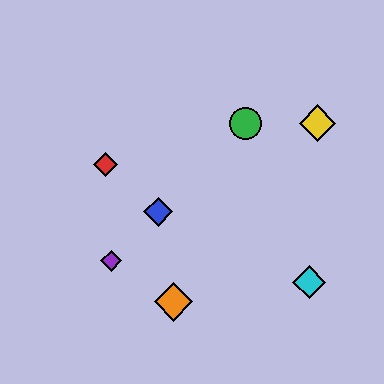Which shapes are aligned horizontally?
The green circle, the yellow diamond are aligned horizontally.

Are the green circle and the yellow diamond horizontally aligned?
Yes, both are at y≈123.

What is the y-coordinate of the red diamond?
The red diamond is at y≈165.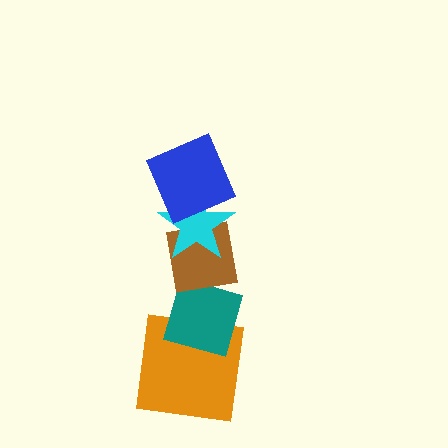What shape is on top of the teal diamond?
The brown square is on top of the teal diamond.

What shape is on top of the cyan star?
The blue square is on top of the cyan star.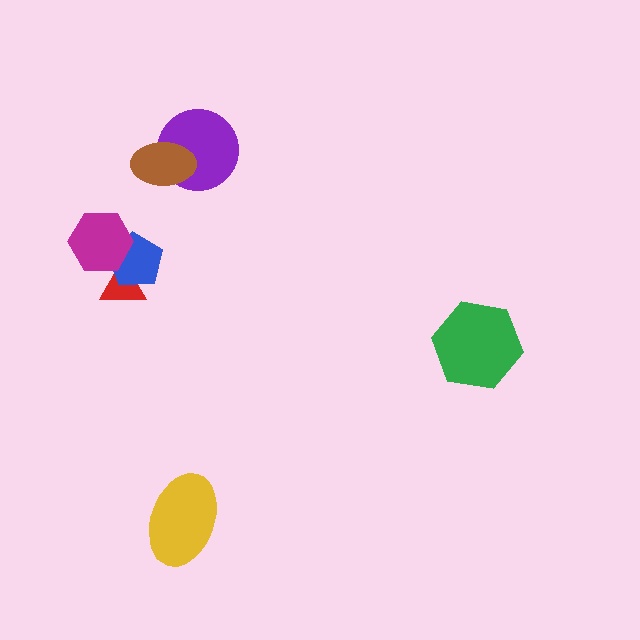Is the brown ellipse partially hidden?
No, no other shape covers it.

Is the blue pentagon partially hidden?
Yes, it is partially covered by another shape.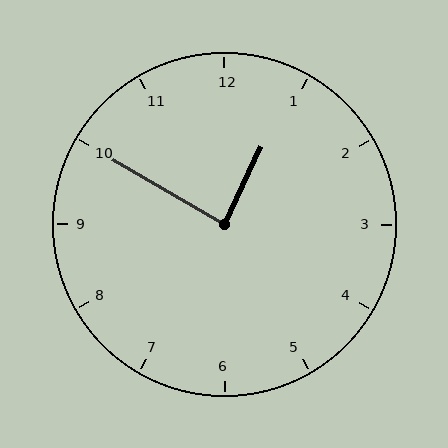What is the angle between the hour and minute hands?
Approximately 85 degrees.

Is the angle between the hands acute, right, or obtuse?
It is right.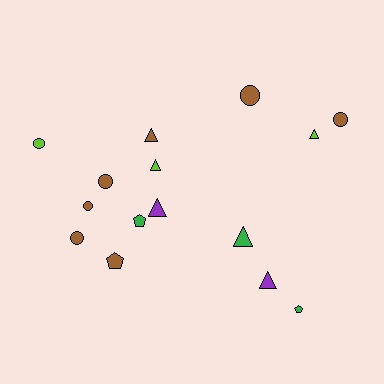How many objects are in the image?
There are 15 objects.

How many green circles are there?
There are no green circles.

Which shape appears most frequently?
Triangle, with 6 objects.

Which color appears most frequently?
Brown, with 7 objects.